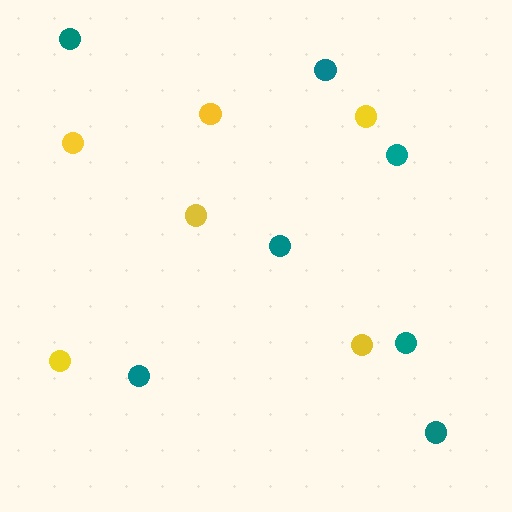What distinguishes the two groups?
There are 2 groups: one group of yellow circles (6) and one group of teal circles (7).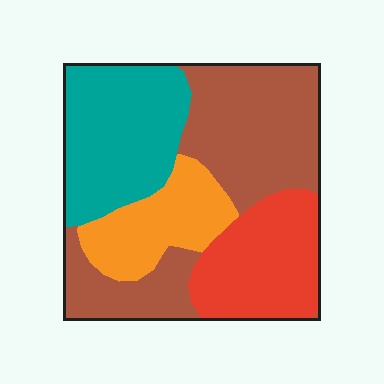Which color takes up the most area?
Brown, at roughly 40%.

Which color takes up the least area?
Orange, at roughly 15%.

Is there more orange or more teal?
Teal.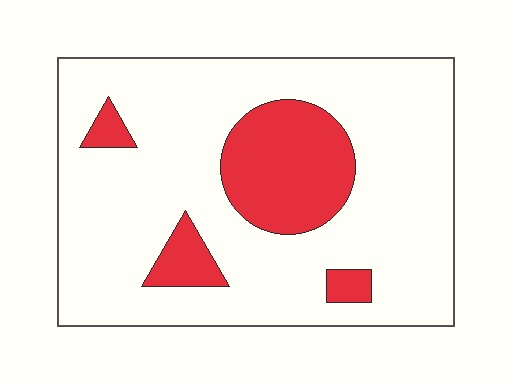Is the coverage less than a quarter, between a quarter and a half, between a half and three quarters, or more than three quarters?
Less than a quarter.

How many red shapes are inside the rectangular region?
4.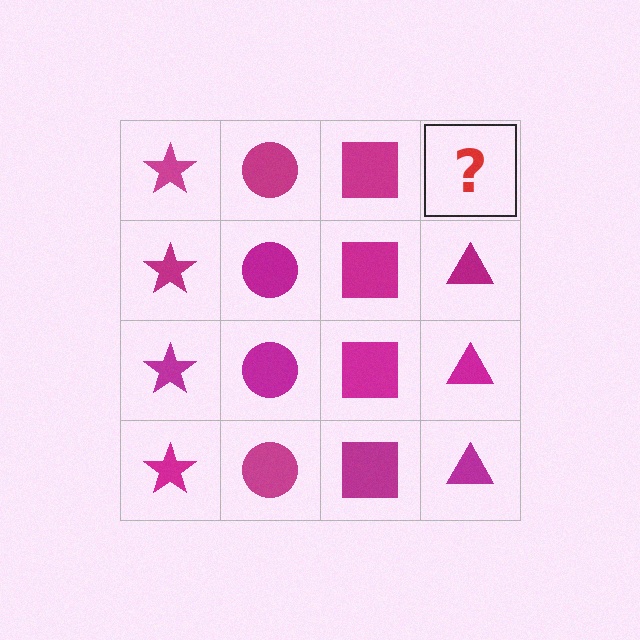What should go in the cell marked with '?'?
The missing cell should contain a magenta triangle.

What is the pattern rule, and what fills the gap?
The rule is that each column has a consistent shape. The gap should be filled with a magenta triangle.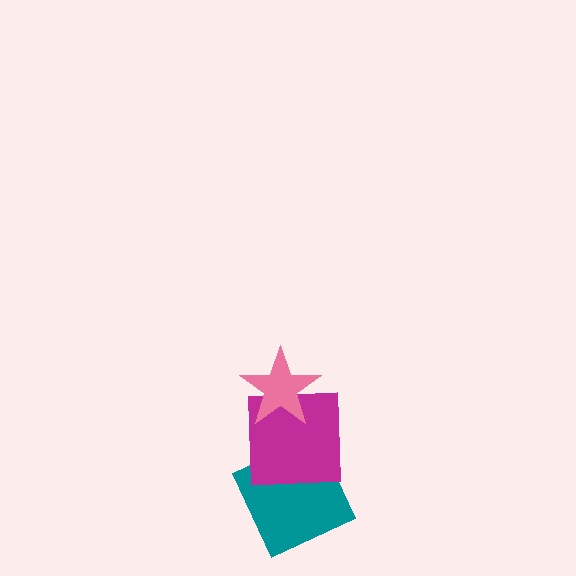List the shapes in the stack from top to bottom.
From top to bottom: the pink star, the magenta square, the teal square.